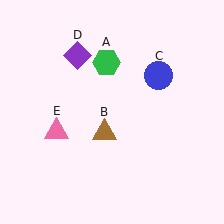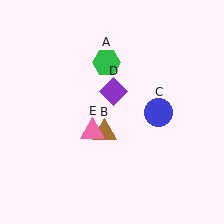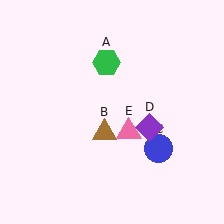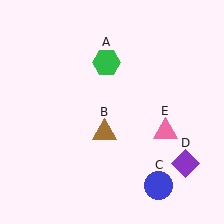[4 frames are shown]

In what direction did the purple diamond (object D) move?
The purple diamond (object D) moved down and to the right.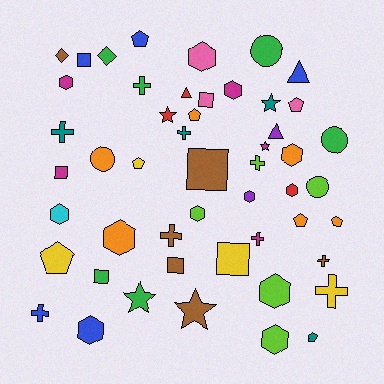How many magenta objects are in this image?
There are 5 magenta objects.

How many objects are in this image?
There are 50 objects.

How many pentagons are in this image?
There are 8 pentagons.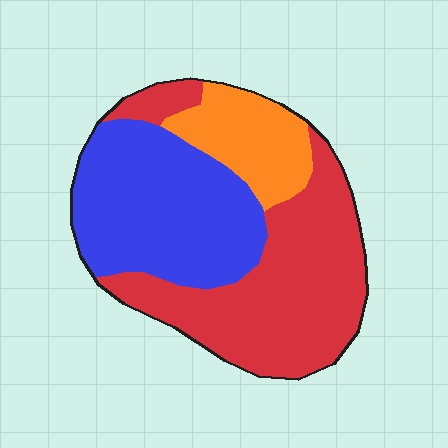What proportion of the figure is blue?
Blue covers roughly 40% of the figure.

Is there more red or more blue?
Red.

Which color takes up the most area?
Red, at roughly 45%.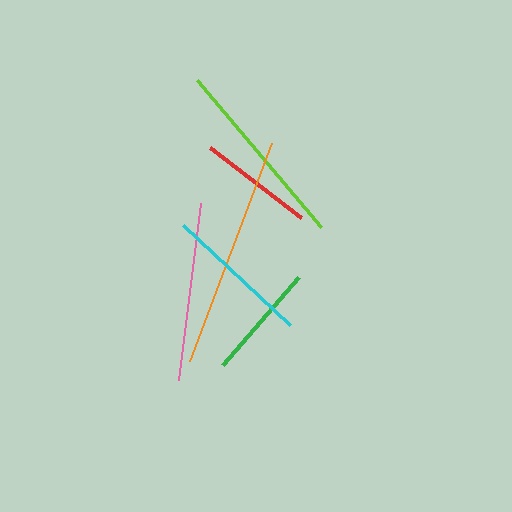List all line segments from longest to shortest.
From longest to shortest: orange, lime, pink, cyan, green, red.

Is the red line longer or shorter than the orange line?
The orange line is longer than the red line.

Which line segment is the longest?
The orange line is the longest at approximately 233 pixels.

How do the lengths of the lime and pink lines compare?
The lime and pink lines are approximately the same length.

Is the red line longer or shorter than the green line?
The green line is longer than the red line.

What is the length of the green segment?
The green segment is approximately 117 pixels long.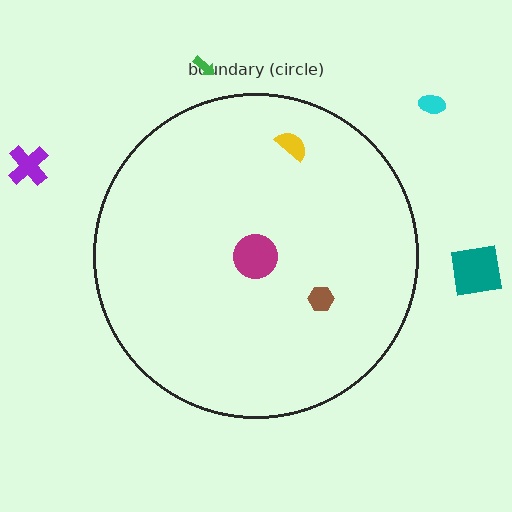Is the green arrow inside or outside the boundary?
Outside.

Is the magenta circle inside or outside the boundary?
Inside.